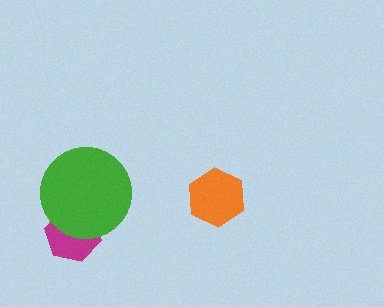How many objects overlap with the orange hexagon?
0 objects overlap with the orange hexagon.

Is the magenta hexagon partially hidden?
Yes, it is partially covered by another shape.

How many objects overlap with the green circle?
1 object overlaps with the green circle.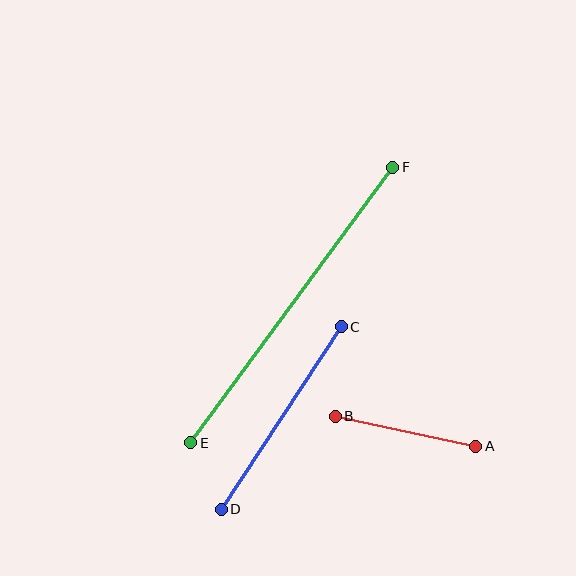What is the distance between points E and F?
The distance is approximately 342 pixels.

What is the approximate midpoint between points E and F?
The midpoint is at approximately (292, 305) pixels.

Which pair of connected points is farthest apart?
Points E and F are farthest apart.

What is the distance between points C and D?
The distance is approximately 218 pixels.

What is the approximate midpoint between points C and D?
The midpoint is at approximately (281, 418) pixels.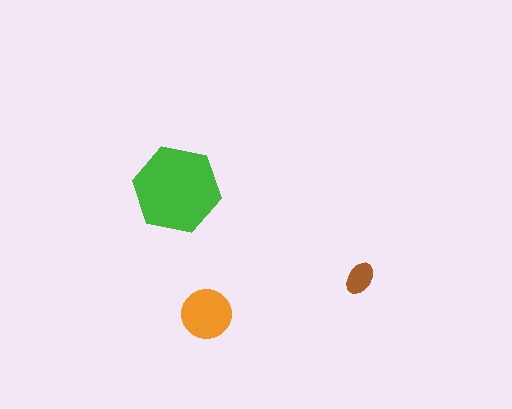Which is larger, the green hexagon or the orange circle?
The green hexagon.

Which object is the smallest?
The brown ellipse.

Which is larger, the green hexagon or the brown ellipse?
The green hexagon.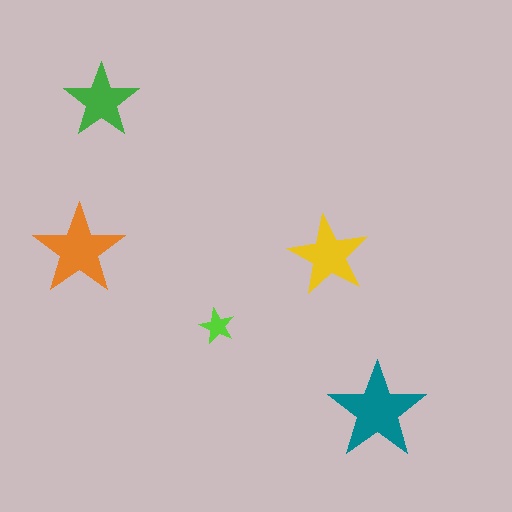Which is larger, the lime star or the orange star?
The orange one.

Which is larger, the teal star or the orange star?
The teal one.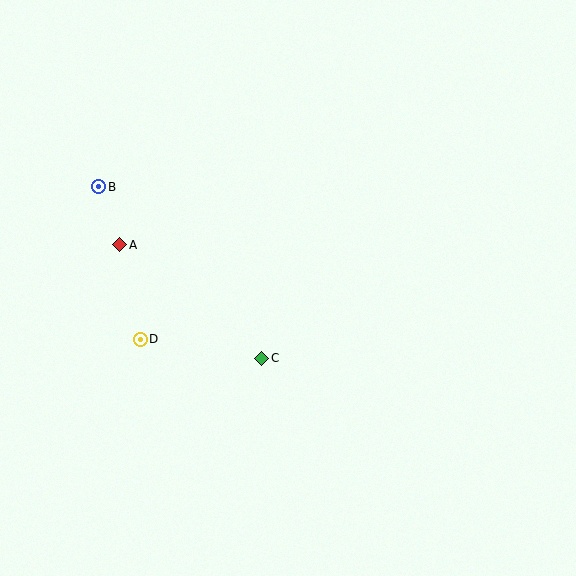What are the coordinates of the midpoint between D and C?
The midpoint between D and C is at (201, 349).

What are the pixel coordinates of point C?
Point C is at (262, 358).